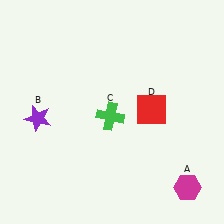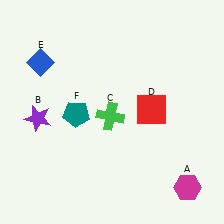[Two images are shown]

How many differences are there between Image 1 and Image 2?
There are 2 differences between the two images.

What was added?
A blue diamond (E), a teal pentagon (F) were added in Image 2.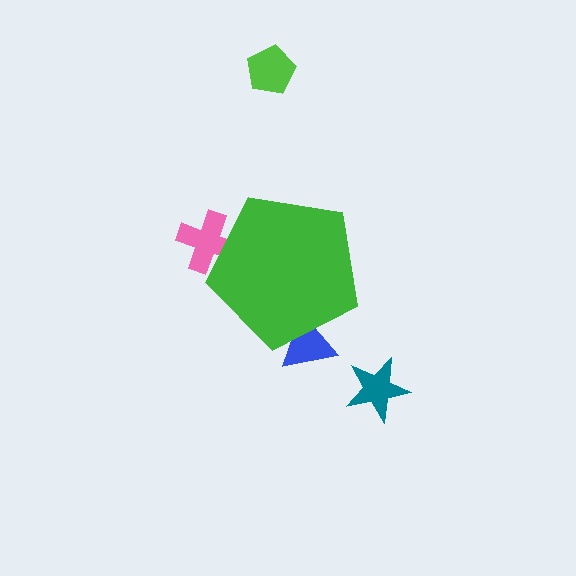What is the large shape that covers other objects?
A green pentagon.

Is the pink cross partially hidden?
Yes, the pink cross is partially hidden behind the green pentagon.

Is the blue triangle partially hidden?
Yes, the blue triangle is partially hidden behind the green pentagon.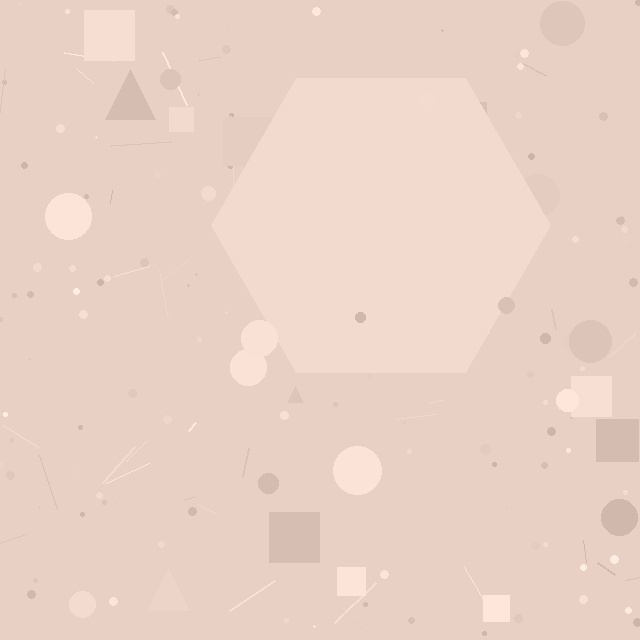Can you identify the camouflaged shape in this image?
The camouflaged shape is a hexagon.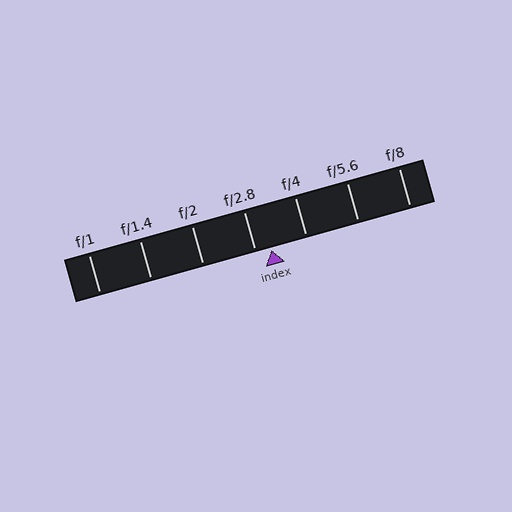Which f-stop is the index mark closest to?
The index mark is closest to f/2.8.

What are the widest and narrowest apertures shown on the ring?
The widest aperture shown is f/1 and the narrowest is f/8.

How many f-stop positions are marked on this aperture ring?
There are 7 f-stop positions marked.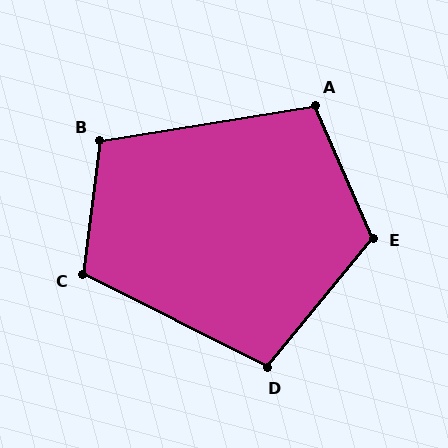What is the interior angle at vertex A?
Approximately 104 degrees (obtuse).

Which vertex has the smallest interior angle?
D, at approximately 103 degrees.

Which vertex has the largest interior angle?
E, at approximately 117 degrees.